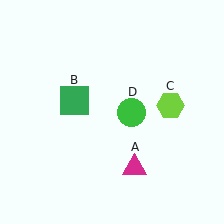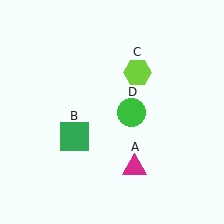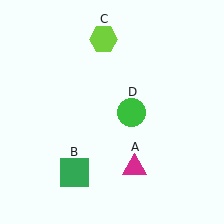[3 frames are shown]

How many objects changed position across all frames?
2 objects changed position: green square (object B), lime hexagon (object C).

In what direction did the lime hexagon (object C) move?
The lime hexagon (object C) moved up and to the left.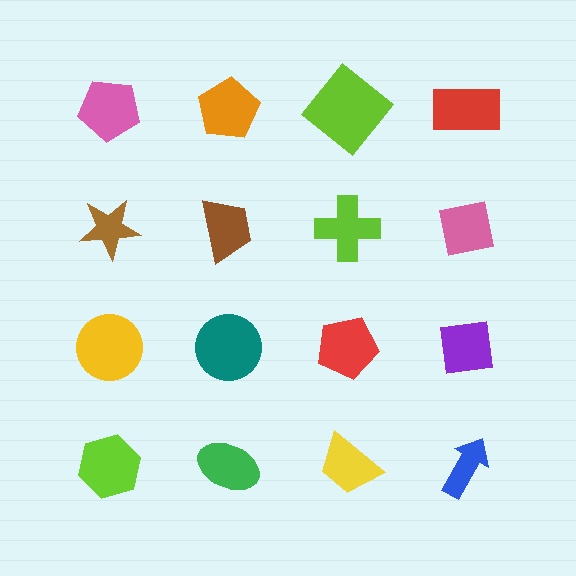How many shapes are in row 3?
4 shapes.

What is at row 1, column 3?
A lime diamond.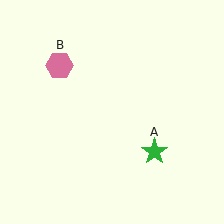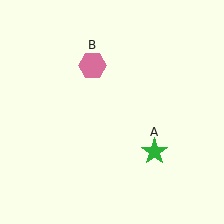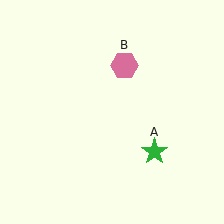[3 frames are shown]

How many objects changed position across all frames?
1 object changed position: pink hexagon (object B).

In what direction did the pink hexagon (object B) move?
The pink hexagon (object B) moved right.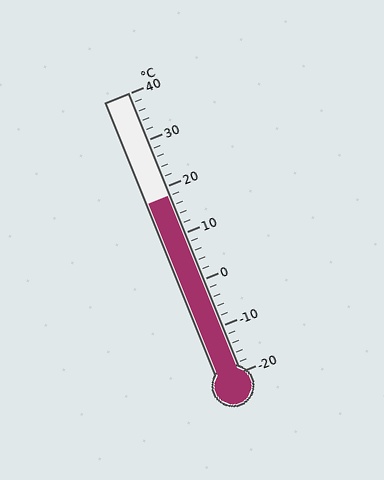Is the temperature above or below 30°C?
The temperature is below 30°C.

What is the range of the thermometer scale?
The thermometer scale ranges from -20°C to 40°C.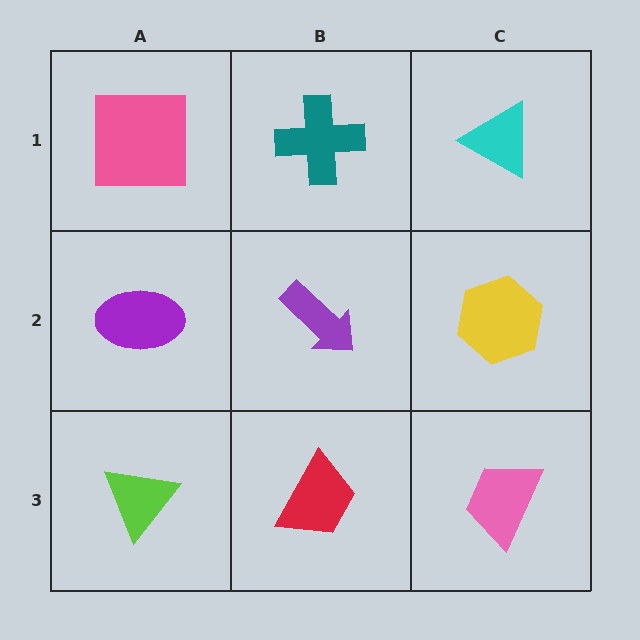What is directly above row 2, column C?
A cyan triangle.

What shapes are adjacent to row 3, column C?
A yellow hexagon (row 2, column C), a red trapezoid (row 3, column B).